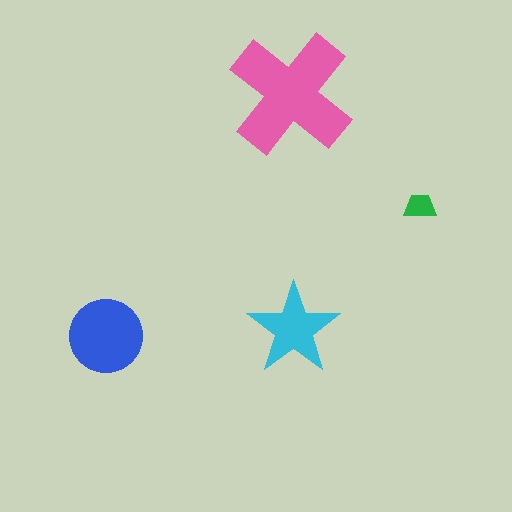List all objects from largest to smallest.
The pink cross, the blue circle, the cyan star, the green trapezoid.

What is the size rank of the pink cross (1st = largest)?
1st.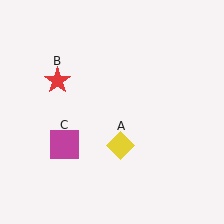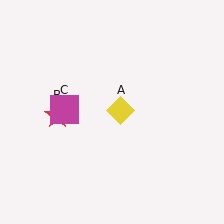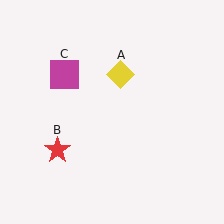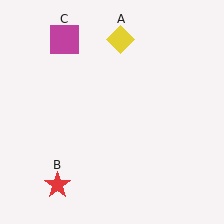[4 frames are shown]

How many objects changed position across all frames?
3 objects changed position: yellow diamond (object A), red star (object B), magenta square (object C).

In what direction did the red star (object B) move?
The red star (object B) moved down.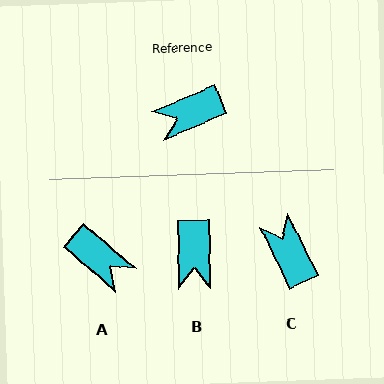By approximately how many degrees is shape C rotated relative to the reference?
Approximately 86 degrees clockwise.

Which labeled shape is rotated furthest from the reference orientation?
A, about 117 degrees away.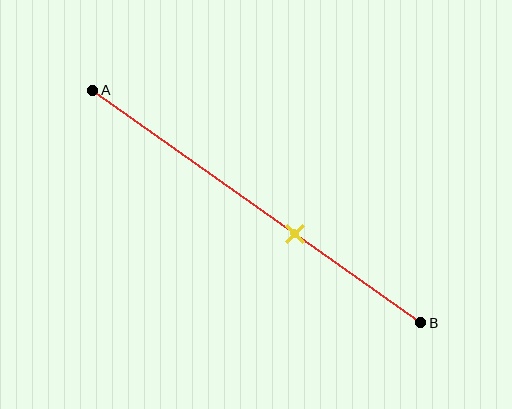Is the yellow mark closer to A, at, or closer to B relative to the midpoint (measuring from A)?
The yellow mark is closer to point B than the midpoint of segment AB.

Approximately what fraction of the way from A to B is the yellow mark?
The yellow mark is approximately 60% of the way from A to B.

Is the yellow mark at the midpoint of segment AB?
No, the mark is at about 60% from A, not at the 50% midpoint.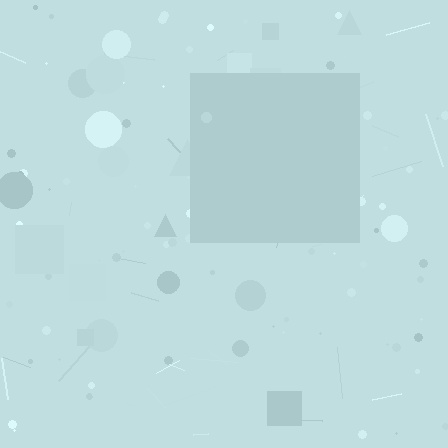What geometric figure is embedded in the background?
A square is embedded in the background.